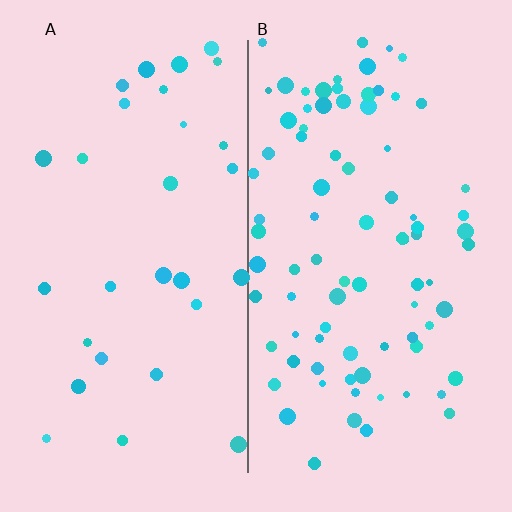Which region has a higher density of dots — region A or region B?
B (the right).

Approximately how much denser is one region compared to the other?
Approximately 2.9× — region B over region A.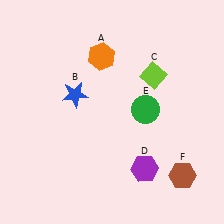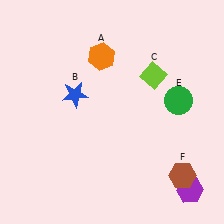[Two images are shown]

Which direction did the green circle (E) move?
The green circle (E) moved right.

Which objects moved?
The objects that moved are: the purple hexagon (D), the green circle (E).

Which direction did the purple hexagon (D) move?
The purple hexagon (D) moved right.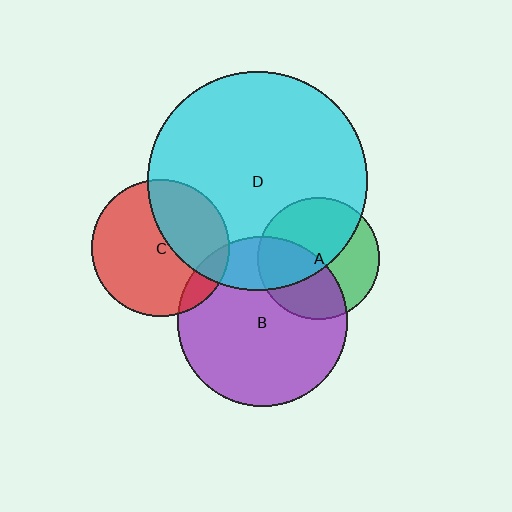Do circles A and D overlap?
Yes.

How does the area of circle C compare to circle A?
Approximately 1.3 times.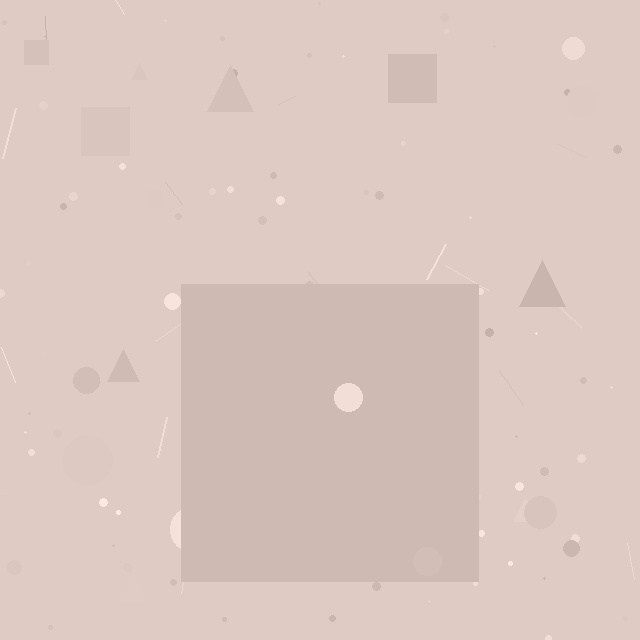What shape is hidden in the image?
A square is hidden in the image.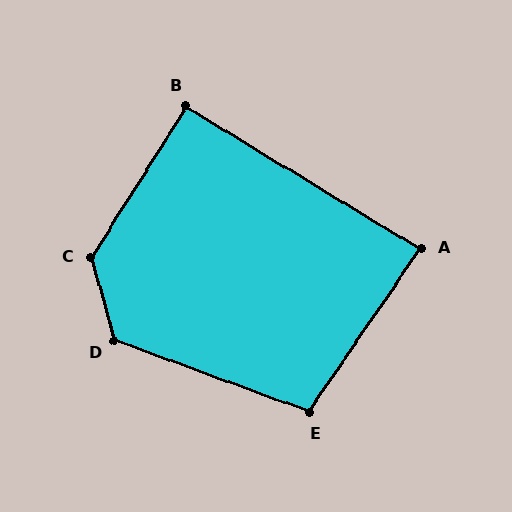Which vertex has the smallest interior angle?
A, at approximately 87 degrees.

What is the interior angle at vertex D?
Approximately 126 degrees (obtuse).